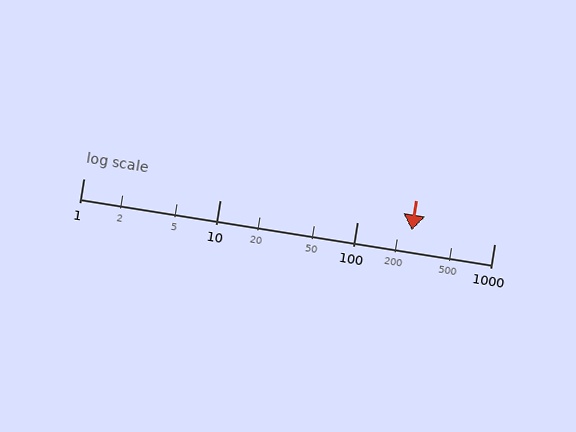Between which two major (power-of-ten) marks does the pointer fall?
The pointer is between 100 and 1000.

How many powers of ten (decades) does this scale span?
The scale spans 3 decades, from 1 to 1000.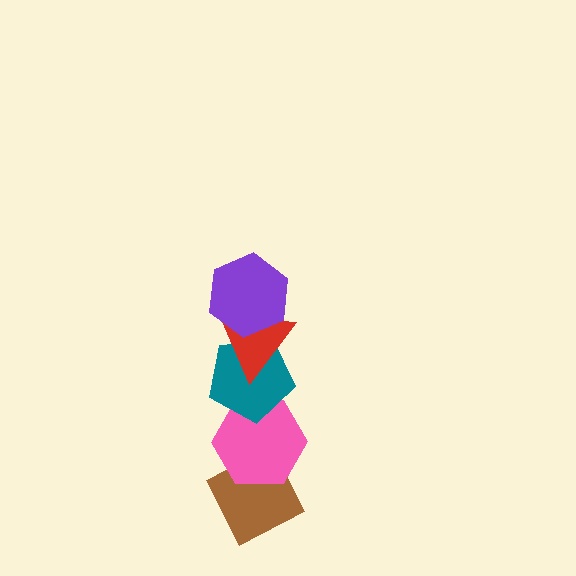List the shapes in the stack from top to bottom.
From top to bottom: the purple hexagon, the red triangle, the teal pentagon, the pink hexagon, the brown diamond.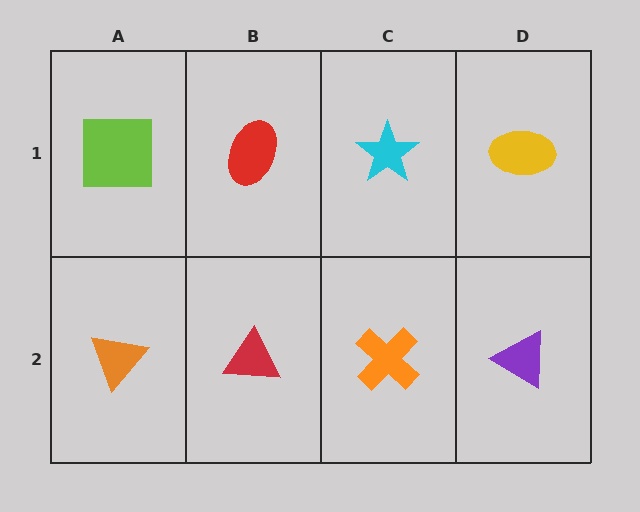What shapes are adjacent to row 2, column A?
A lime square (row 1, column A), a red triangle (row 2, column B).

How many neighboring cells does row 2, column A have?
2.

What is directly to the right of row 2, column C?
A purple triangle.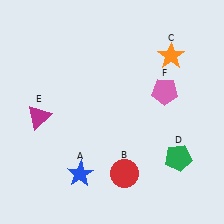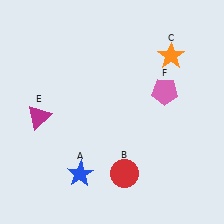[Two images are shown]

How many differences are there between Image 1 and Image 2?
There is 1 difference between the two images.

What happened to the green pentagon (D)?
The green pentagon (D) was removed in Image 2. It was in the bottom-right area of Image 1.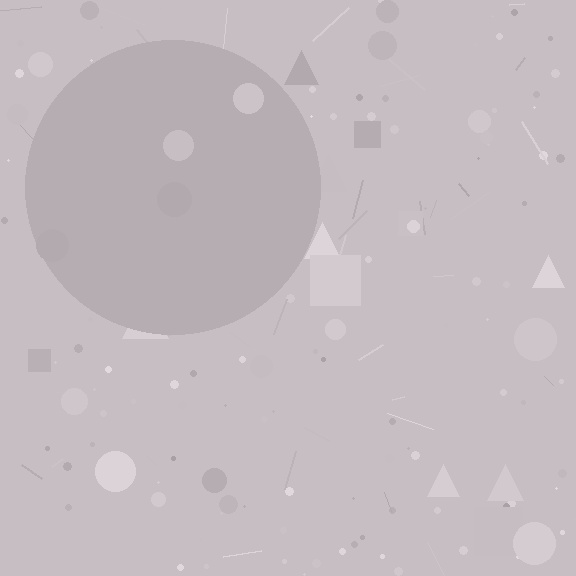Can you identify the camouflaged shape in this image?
The camouflaged shape is a circle.